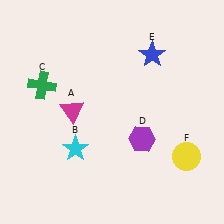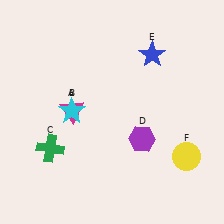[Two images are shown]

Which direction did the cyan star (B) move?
The cyan star (B) moved up.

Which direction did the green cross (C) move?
The green cross (C) moved down.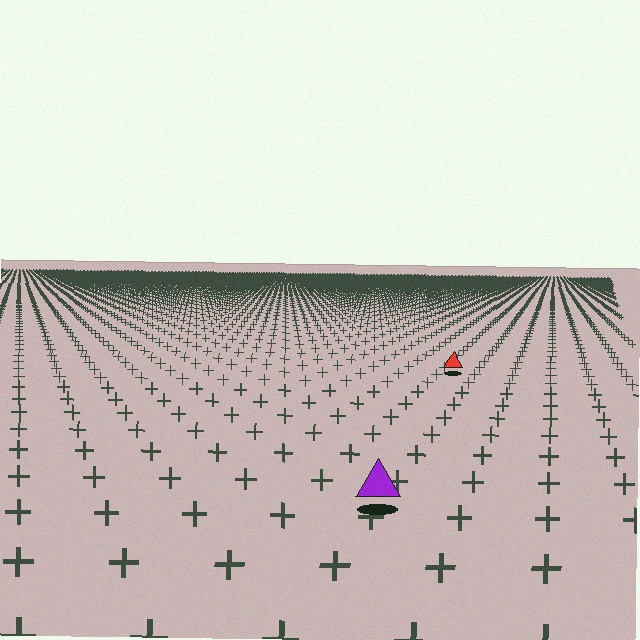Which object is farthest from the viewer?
The red triangle is farthest from the viewer. It appears smaller and the ground texture around it is denser.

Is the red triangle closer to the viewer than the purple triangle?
No. The purple triangle is closer — you can tell from the texture gradient: the ground texture is coarser near it.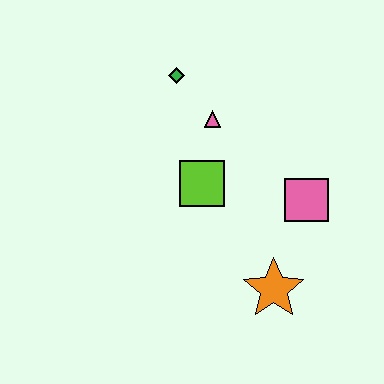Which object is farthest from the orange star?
The green diamond is farthest from the orange star.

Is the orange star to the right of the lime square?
Yes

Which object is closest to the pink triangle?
The green diamond is closest to the pink triangle.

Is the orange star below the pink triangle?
Yes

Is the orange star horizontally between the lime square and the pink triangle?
No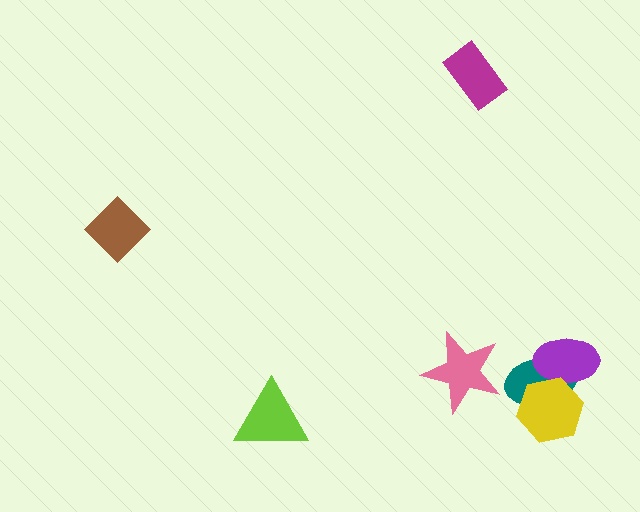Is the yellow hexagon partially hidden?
No, no other shape covers it.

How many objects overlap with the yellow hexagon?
2 objects overlap with the yellow hexagon.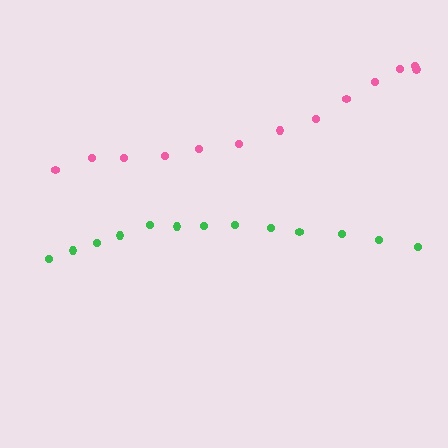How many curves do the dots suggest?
There are 2 distinct paths.